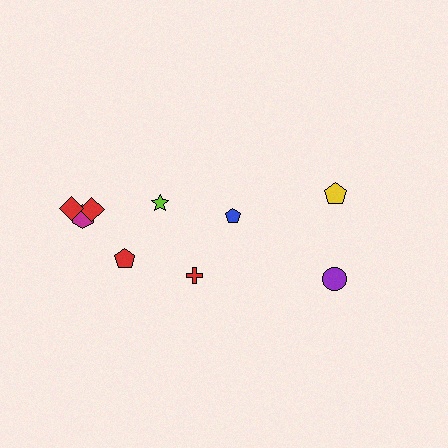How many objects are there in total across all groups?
There are 9 objects.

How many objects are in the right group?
There are 3 objects.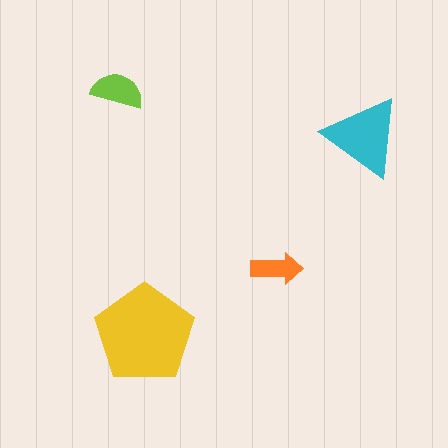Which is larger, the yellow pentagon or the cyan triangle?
The yellow pentagon.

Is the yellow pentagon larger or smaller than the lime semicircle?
Larger.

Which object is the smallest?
The orange arrow.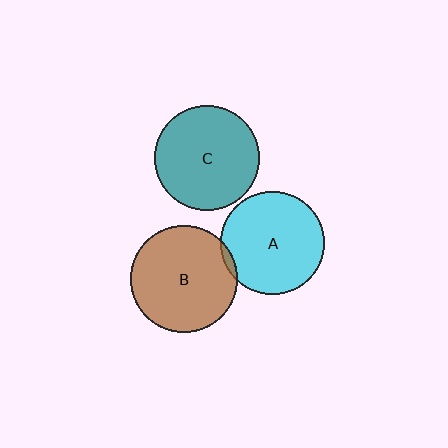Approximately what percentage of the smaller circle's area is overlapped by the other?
Approximately 5%.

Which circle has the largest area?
Circle B (brown).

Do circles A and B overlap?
Yes.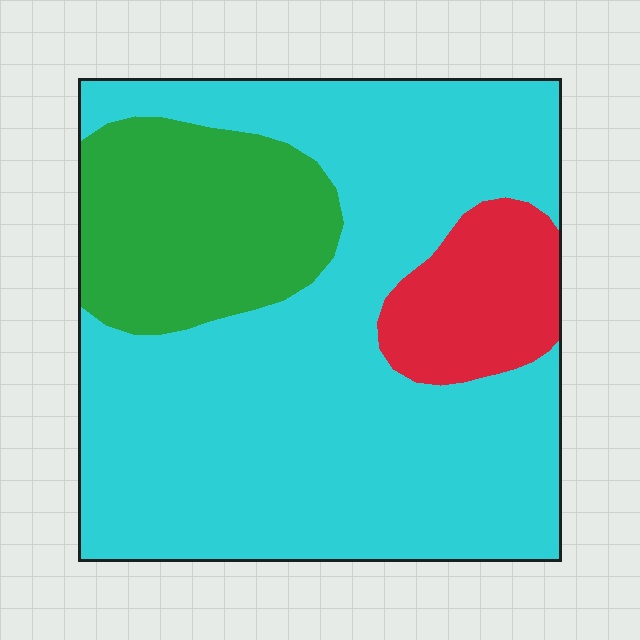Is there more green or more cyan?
Cyan.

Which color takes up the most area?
Cyan, at roughly 70%.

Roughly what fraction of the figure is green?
Green covers around 20% of the figure.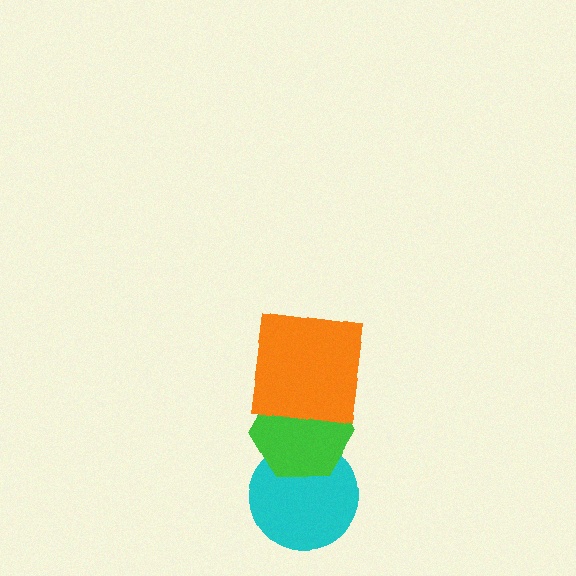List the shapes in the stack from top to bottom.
From top to bottom: the orange square, the green hexagon, the cyan circle.